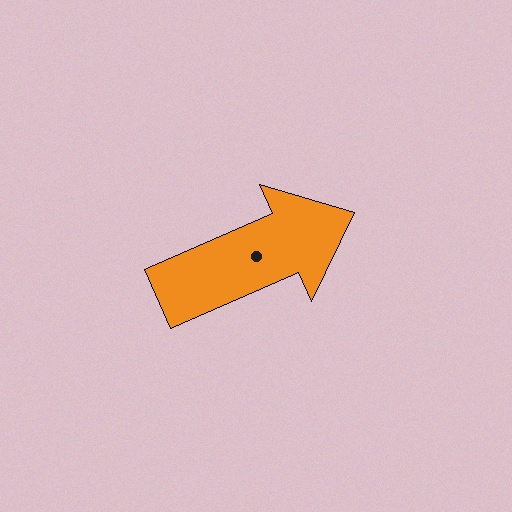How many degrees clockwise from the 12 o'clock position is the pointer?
Approximately 66 degrees.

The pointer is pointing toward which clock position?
Roughly 2 o'clock.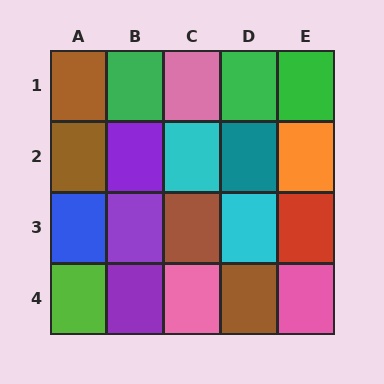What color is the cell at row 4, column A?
Lime.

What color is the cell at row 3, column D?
Cyan.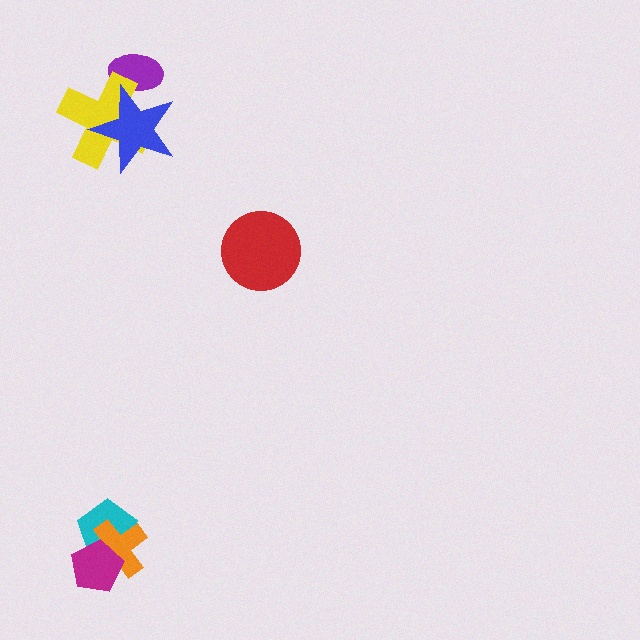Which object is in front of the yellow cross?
The blue star is in front of the yellow cross.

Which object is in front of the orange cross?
The magenta pentagon is in front of the orange cross.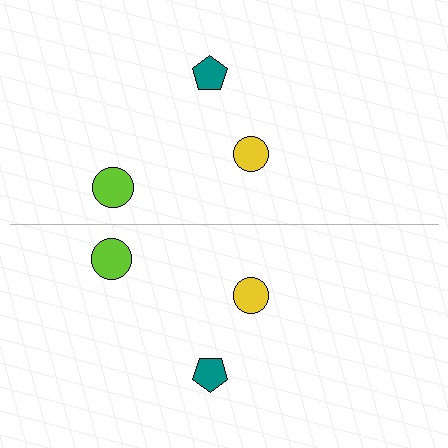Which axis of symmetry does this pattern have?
The pattern has a horizontal axis of symmetry running through the center of the image.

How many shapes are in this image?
There are 6 shapes in this image.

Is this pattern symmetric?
Yes, this pattern has bilateral (reflection) symmetry.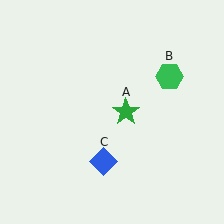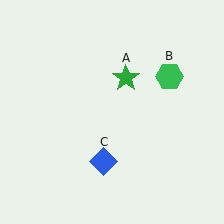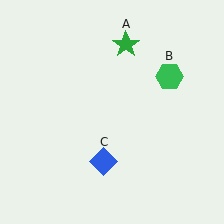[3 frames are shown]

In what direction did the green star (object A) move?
The green star (object A) moved up.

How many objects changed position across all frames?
1 object changed position: green star (object A).